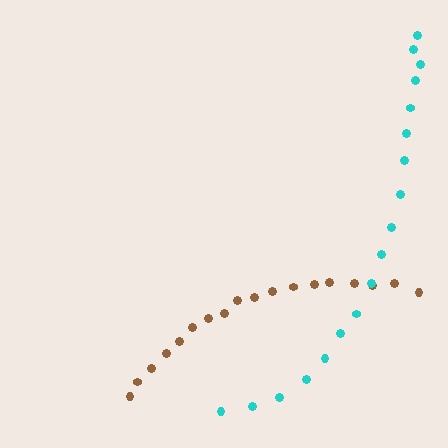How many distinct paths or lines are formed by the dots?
There are 2 distinct paths.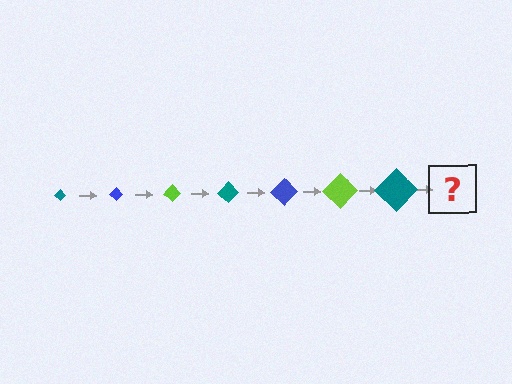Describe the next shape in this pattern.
It should be a blue diamond, larger than the previous one.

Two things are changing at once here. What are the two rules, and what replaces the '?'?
The two rules are that the diamond grows larger each step and the color cycles through teal, blue, and lime. The '?' should be a blue diamond, larger than the previous one.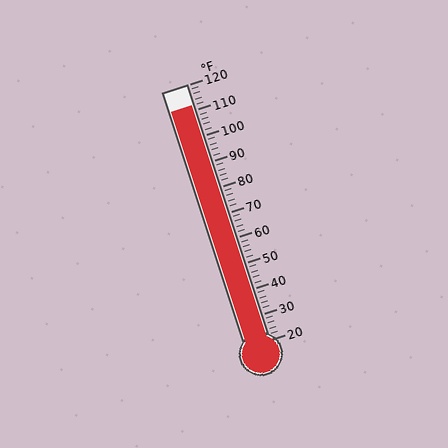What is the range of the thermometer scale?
The thermometer scale ranges from 20°F to 120°F.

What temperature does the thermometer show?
The thermometer shows approximately 112°F.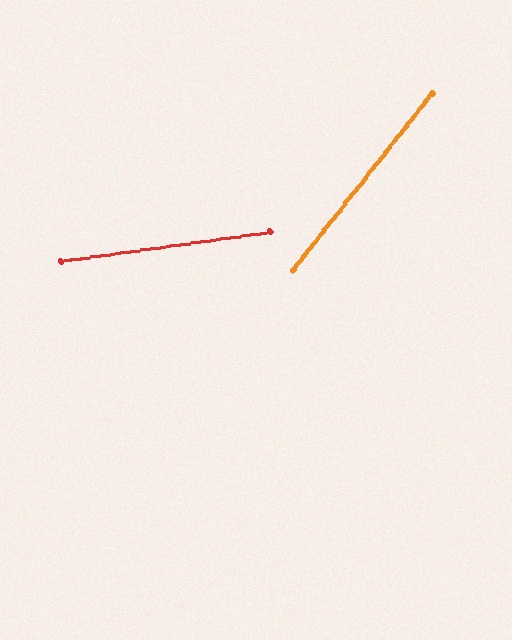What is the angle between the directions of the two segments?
Approximately 44 degrees.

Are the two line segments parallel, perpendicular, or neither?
Neither parallel nor perpendicular — they differ by about 44°.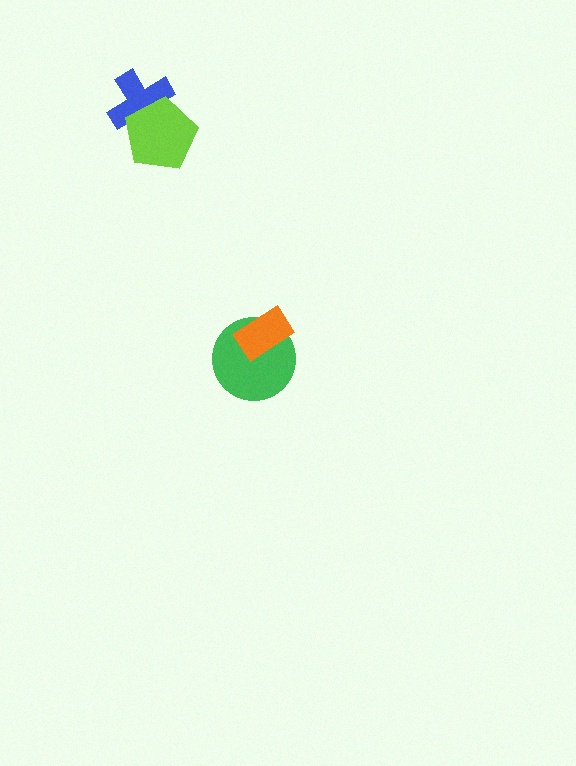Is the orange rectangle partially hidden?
No, no other shape covers it.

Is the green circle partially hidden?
Yes, it is partially covered by another shape.